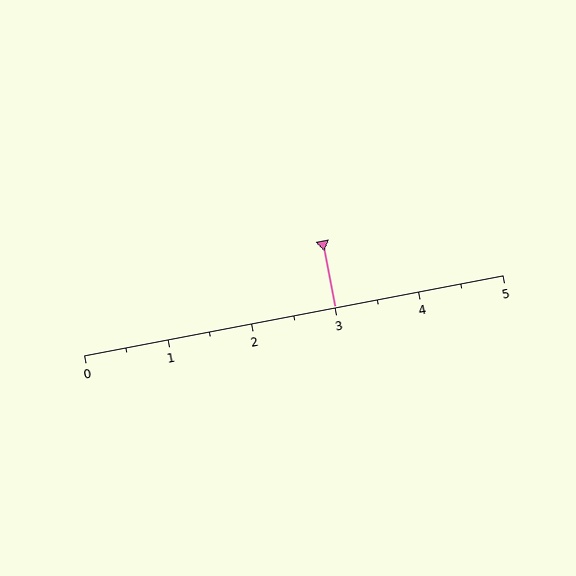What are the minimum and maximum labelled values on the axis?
The axis runs from 0 to 5.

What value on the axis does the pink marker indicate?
The marker indicates approximately 3.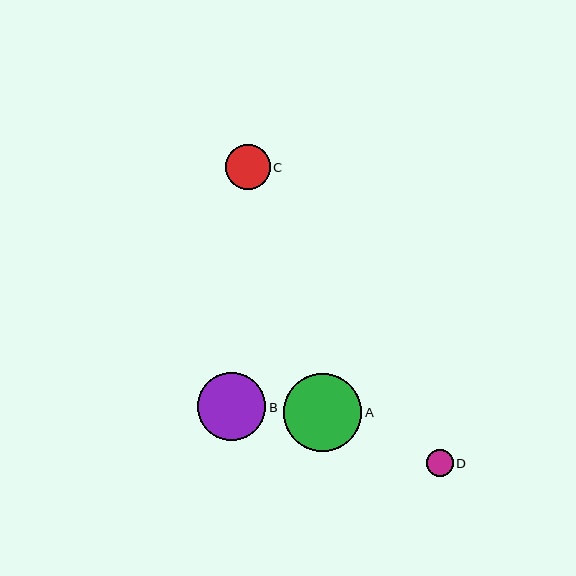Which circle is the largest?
Circle A is the largest with a size of approximately 78 pixels.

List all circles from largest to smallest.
From largest to smallest: A, B, C, D.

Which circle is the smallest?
Circle D is the smallest with a size of approximately 27 pixels.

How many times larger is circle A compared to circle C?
Circle A is approximately 1.8 times the size of circle C.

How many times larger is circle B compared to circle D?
Circle B is approximately 2.5 times the size of circle D.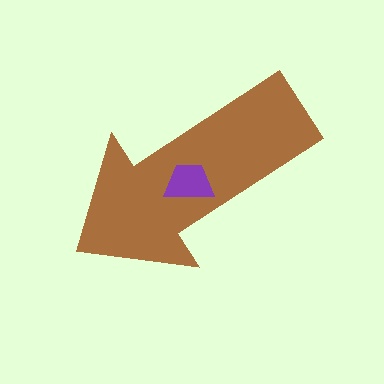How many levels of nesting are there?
2.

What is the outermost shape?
The brown arrow.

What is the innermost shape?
The purple trapezoid.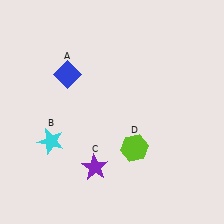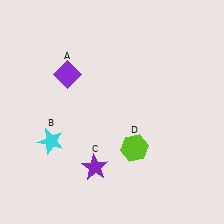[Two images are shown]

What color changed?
The diamond (A) changed from blue in Image 1 to purple in Image 2.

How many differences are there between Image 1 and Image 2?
There is 1 difference between the two images.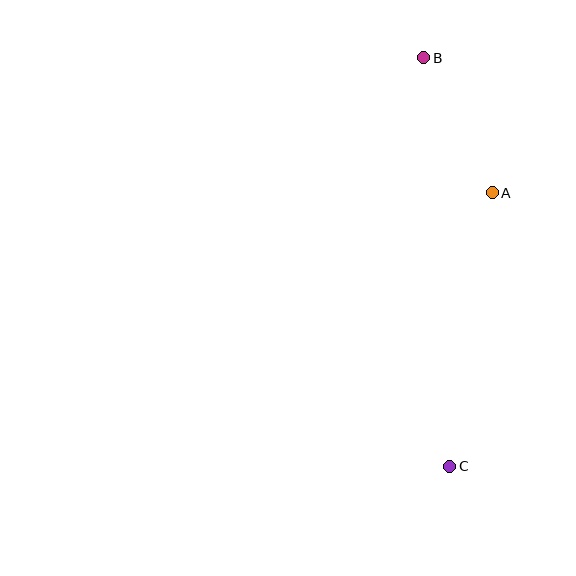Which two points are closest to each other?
Points A and B are closest to each other.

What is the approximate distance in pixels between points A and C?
The distance between A and C is approximately 277 pixels.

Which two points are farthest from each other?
Points B and C are farthest from each other.